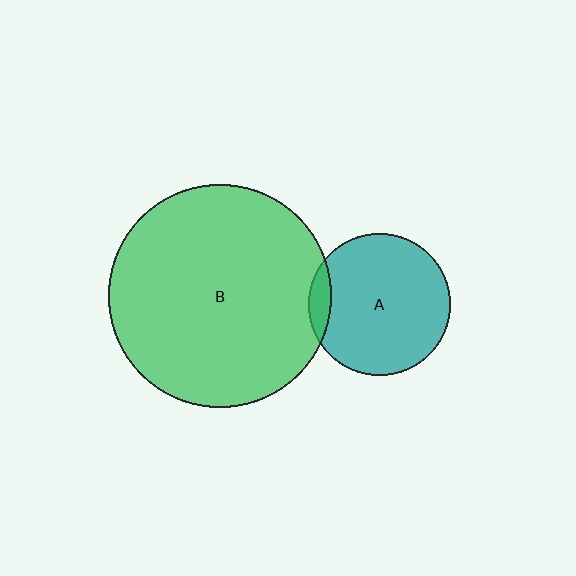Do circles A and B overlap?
Yes.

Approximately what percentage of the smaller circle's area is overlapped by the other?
Approximately 10%.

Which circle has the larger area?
Circle B (green).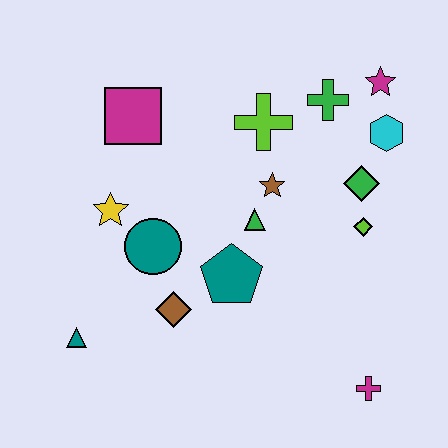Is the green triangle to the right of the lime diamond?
No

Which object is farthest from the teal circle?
The magenta star is farthest from the teal circle.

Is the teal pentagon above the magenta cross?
Yes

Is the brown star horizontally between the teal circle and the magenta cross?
Yes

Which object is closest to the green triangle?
The brown star is closest to the green triangle.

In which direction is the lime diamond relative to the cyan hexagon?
The lime diamond is below the cyan hexagon.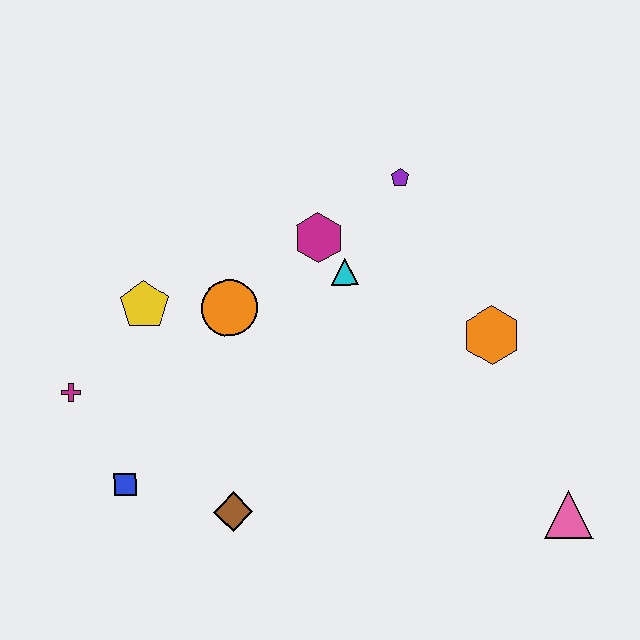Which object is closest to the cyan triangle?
The magenta hexagon is closest to the cyan triangle.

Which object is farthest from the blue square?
The pink triangle is farthest from the blue square.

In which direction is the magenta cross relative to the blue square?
The magenta cross is above the blue square.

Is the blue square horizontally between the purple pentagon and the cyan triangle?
No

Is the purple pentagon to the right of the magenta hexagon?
Yes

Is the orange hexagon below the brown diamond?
No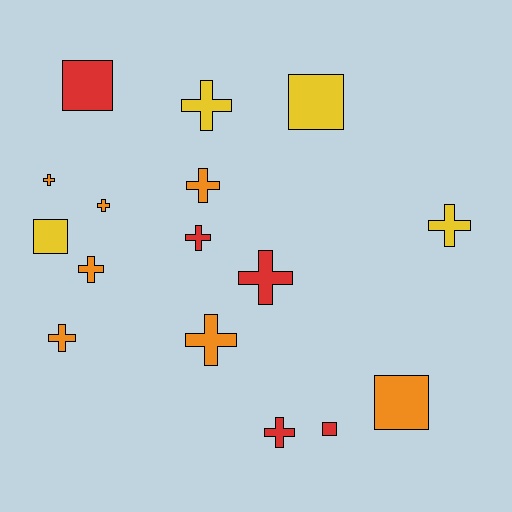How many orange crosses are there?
There are 6 orange crosses.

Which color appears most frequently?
Orange, with 7 objects.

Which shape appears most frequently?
Cross, with 11 objects.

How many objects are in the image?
There are 16 objects.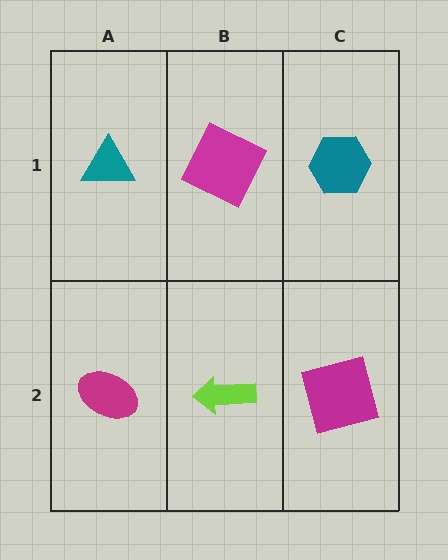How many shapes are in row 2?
3 shapes.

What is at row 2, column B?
A lime arrow.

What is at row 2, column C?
A magenta square.